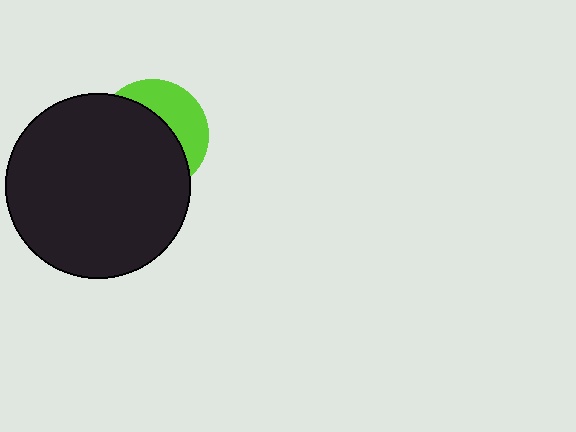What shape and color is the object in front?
The object in front is a black circle.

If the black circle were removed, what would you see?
You would see the complete lime circle.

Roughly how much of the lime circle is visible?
A small part of it is visible (roughly 36%).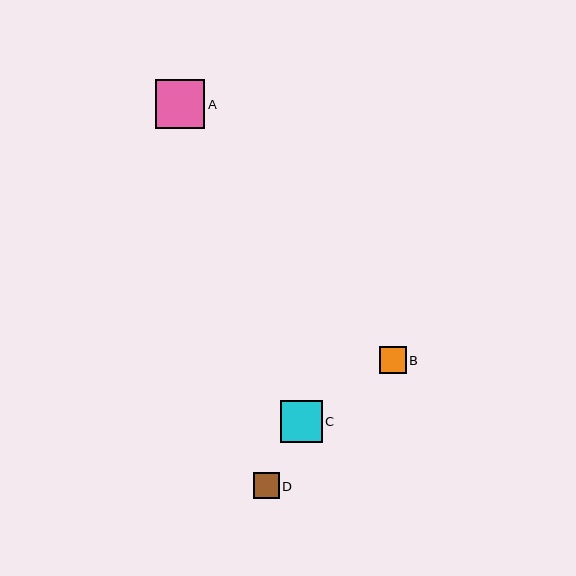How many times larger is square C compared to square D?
Square C is approximately 1.6 times the size of square D.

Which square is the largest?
Square A is the largest with a size of approximately 49 pixels.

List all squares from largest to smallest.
From largest to smallest: A, C, B, D.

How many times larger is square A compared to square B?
Square A is approximately 1.9 times the size of square B.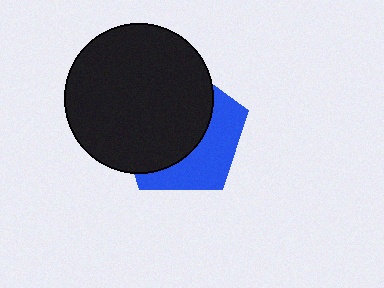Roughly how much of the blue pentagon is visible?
A small part of it is visible (roughly 38%).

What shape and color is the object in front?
The object in front is a black circle.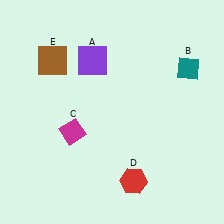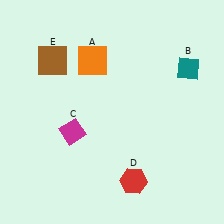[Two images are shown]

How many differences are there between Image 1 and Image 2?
There is 1 difference between the two images.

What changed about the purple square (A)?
In Image 1, A is purple. In Image 2, it changed to orange.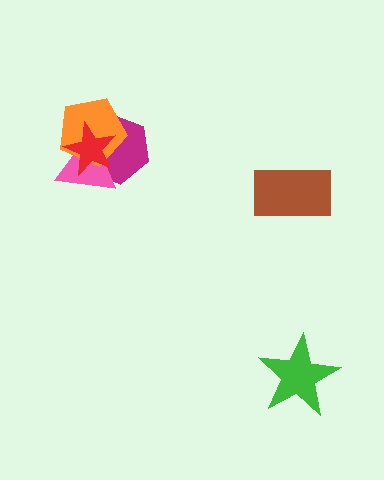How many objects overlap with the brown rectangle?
0 objects overlap with the brown rectangle.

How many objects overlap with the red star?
3 objects overlap with the red star.